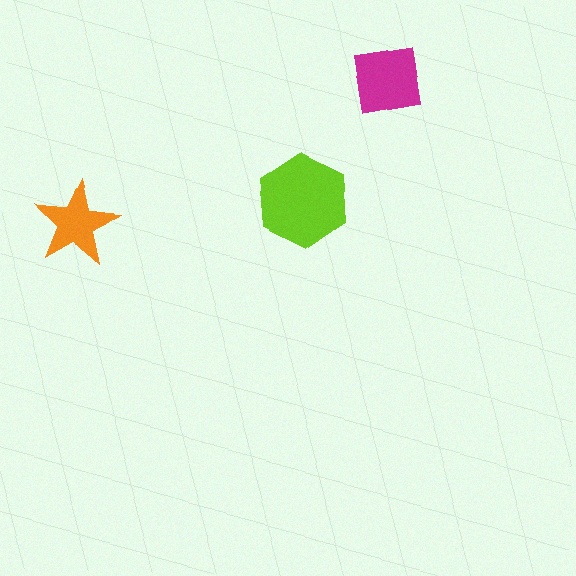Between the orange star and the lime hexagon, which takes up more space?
The lime hexagon.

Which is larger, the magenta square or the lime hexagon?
The lime hexagon.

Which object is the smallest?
The orange star.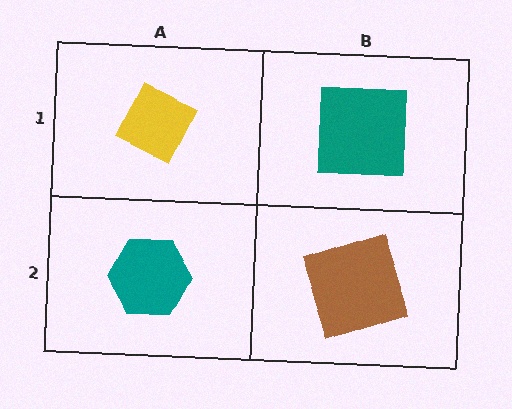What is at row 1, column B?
A teal square.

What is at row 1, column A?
A yellow diamond.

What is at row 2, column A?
A teal hexagon.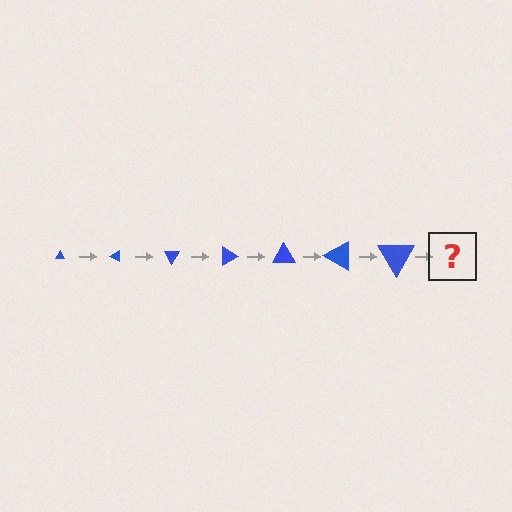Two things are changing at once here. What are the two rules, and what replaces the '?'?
The two rules are that the triangle grows larger each step and it rotates 30 degrees each step. The '?' should be a triangle, larger than the previous one and rotated 210 degrees from the start.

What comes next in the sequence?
The next element should be a triangle, larger than the previous one and rotated 210 degrees from the start.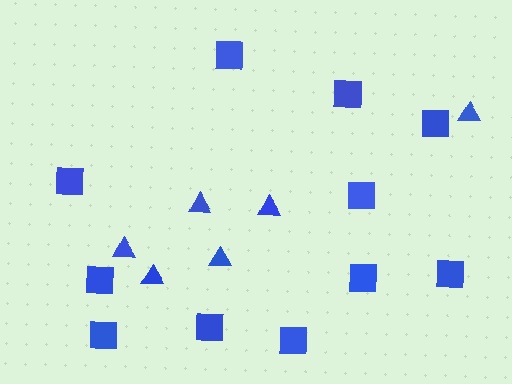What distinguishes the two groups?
There are 2 groups: one group of triangles (6) and one group of squares (11).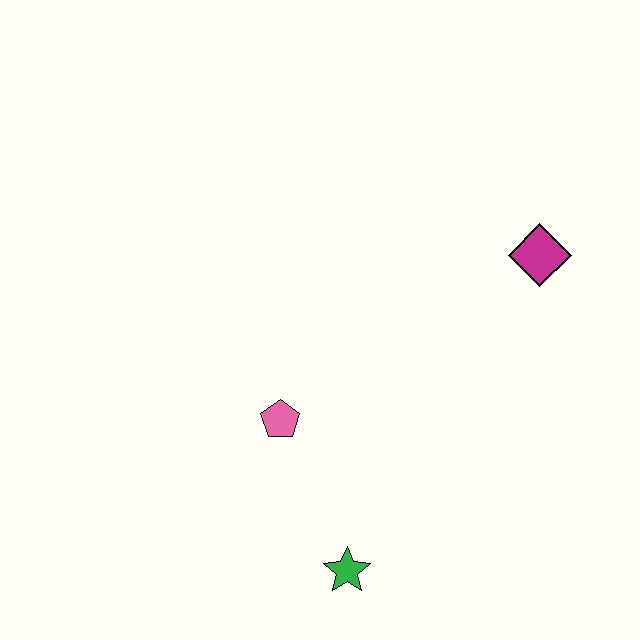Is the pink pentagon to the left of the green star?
Yes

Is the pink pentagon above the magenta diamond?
No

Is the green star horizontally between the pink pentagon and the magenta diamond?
Yes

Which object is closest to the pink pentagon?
The green star is closest to the pink pentagon.